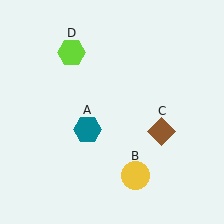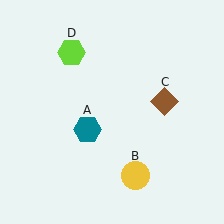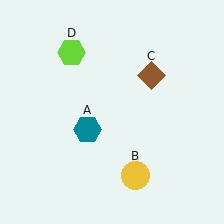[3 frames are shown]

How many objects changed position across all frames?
1 object changed position: brown diamond (object C).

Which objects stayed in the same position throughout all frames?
Teal hexagon (object A) and yellow circle (object B) and lime hexagon (object D) remained stationary.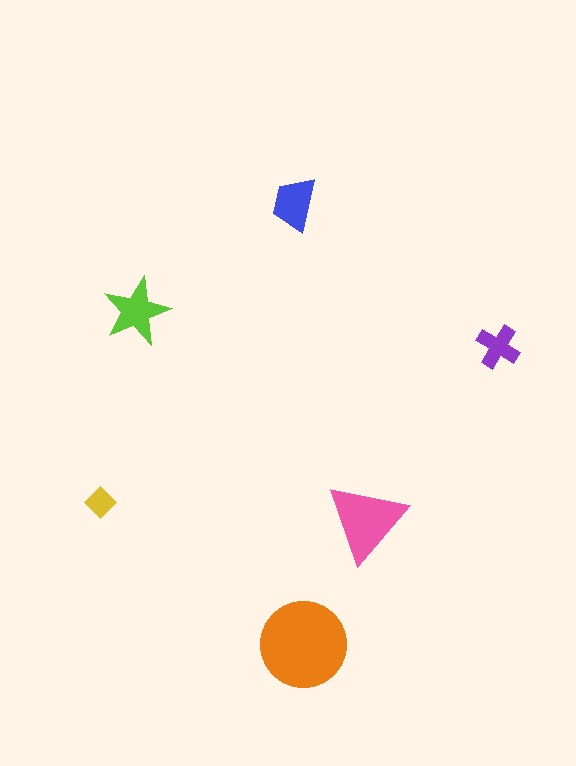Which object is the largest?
The orange circle.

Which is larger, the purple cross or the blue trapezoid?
The blue trapezoid.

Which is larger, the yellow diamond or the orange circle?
The orange circle.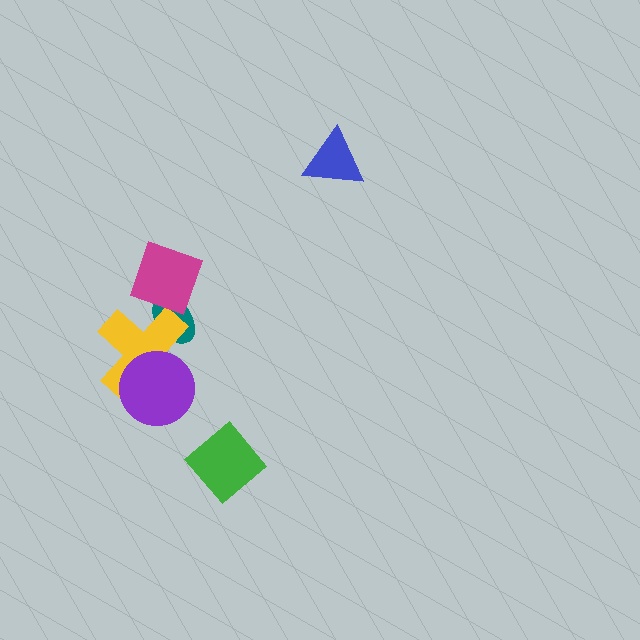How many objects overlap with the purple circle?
1 object overlaps with the purple circle.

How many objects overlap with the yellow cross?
3 objects overlap with the yellow cross.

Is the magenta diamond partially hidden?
No, no other shape covers it.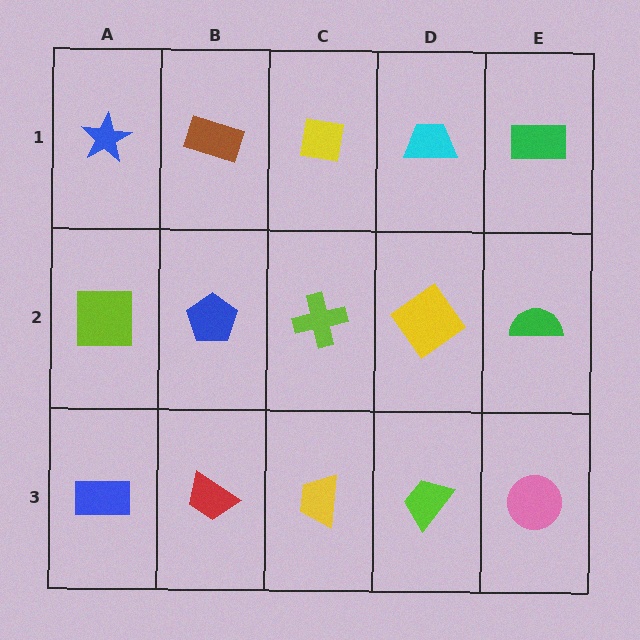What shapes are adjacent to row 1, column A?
A lime square (row 2, column A), a brown rectangle (row 1, column B).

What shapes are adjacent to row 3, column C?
A lime cross (row 2, column C), a red trapezoid (row 3, column B), a lime trapezoid (row 3, column D).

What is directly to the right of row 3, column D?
A pink circle.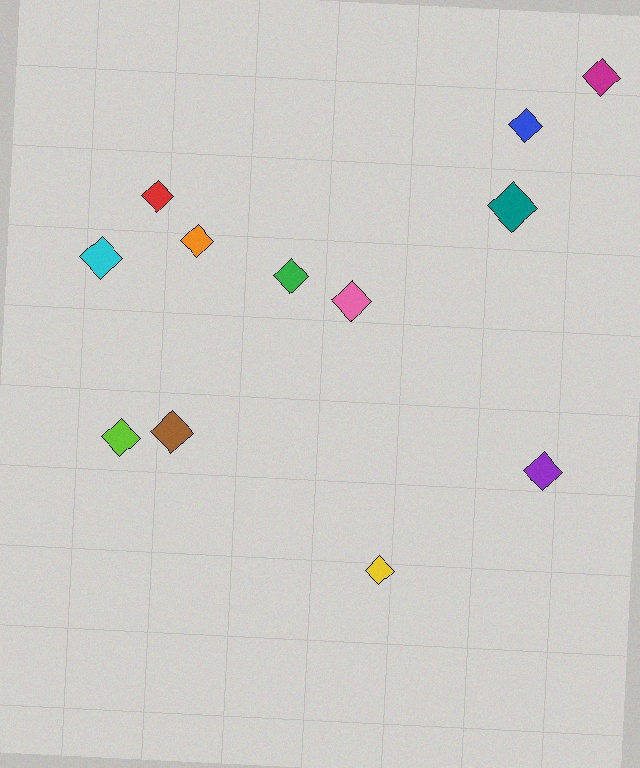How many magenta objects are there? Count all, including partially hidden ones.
There is 1 magenta object.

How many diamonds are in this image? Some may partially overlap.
There are 12 diamonds.